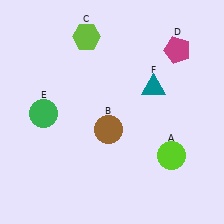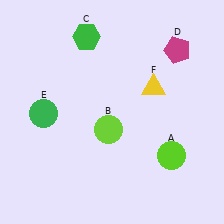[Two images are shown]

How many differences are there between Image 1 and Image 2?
There are 3 differences between the two images.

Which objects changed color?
B changed from brown to lime. C changed from lime to green. F changed from teal to yellow.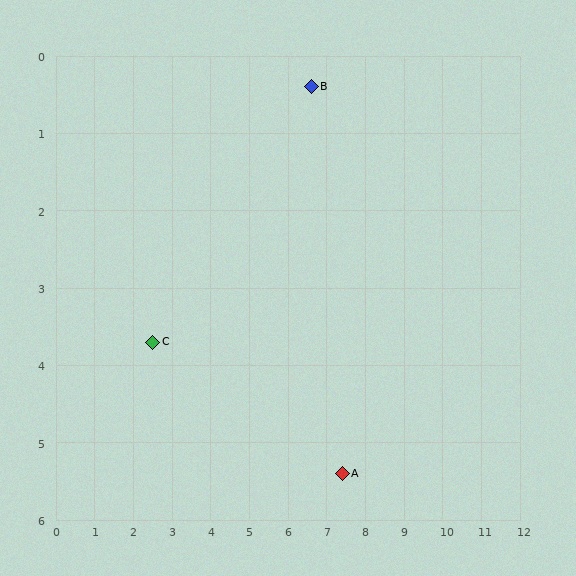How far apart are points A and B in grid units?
Points A and B are about 5.1 grid units apart.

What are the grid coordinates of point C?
Point C is at approximately (2.5, 3.7).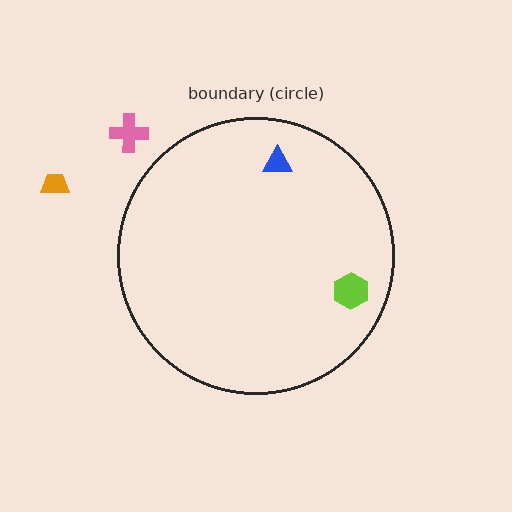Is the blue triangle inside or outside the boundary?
Inside.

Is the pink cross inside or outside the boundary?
Outside.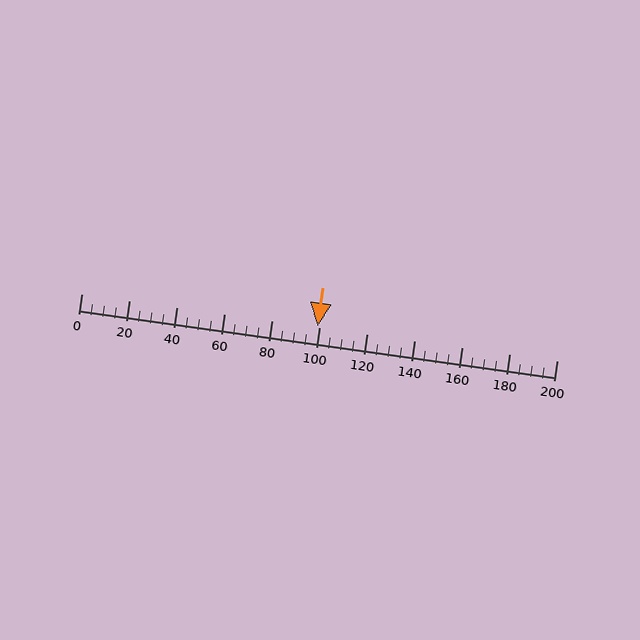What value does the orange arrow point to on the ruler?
The orange arrow points to approximately 100.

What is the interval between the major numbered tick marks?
The major tick marks are spaced 20 units apart.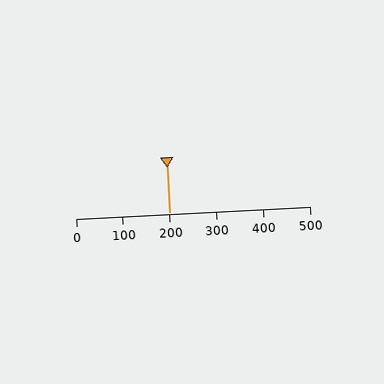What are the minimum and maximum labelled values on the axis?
The axis runs from 0 to 500.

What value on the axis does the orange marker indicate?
The marker indicates approximately 200.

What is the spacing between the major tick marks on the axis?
The major ticks are spaced 100 apart.